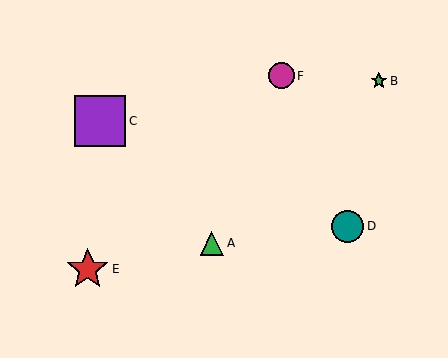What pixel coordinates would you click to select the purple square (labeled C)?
Click at (100, 121) to select the purple square C.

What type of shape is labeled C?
Shape C is a purple square.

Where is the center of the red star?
The center of the red star is at (88, 269).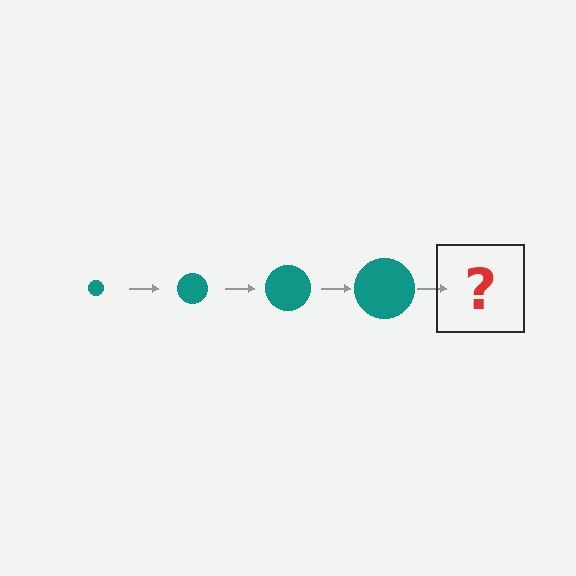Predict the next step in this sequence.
The next step is a teal circle, larger than the previous one.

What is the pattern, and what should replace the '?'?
The pattern is that the circle gets progressively larger each step. The '?' should be a teal circle, larger than the previous one.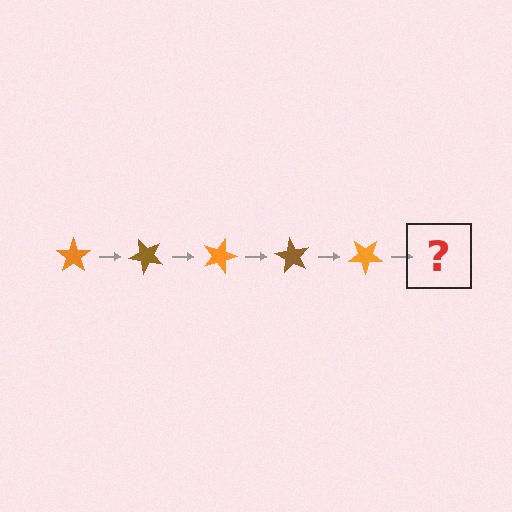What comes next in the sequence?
The next element should be a brown star, rotated 225 degrees from the start.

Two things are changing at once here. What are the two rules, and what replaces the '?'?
The two rules are that it rotates 45 degrees each step and the color cycles through orange and brown. The '?' should be a brown star, rotated 225 degrees from the start.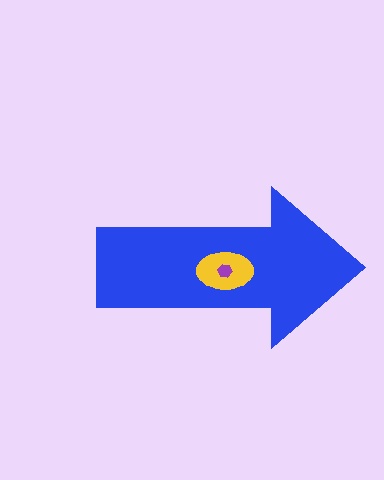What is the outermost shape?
The blue arrow.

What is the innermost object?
The purple hexagon.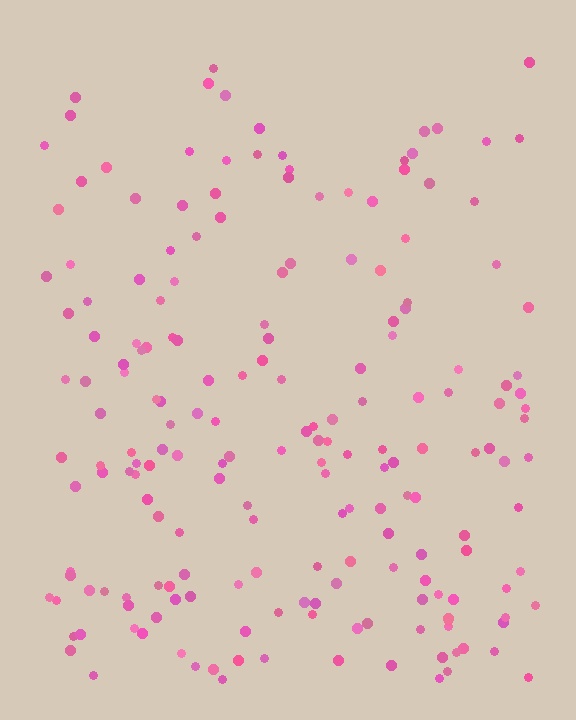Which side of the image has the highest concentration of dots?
The bottom.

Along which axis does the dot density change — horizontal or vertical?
Vertical.